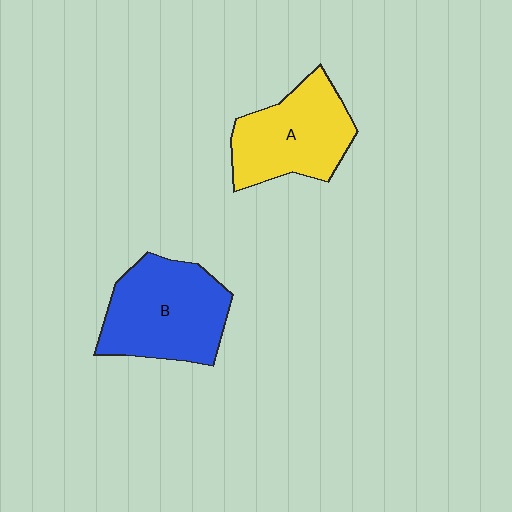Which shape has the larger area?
Shape B (blue).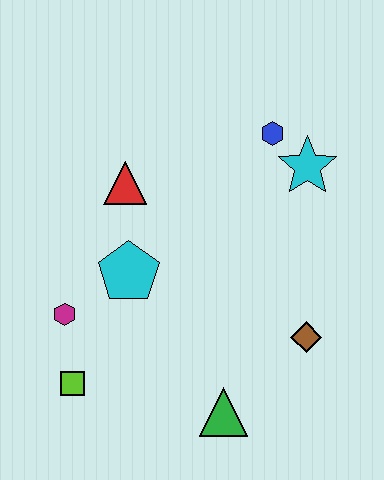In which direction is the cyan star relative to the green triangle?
The cyan star is above the green triangle.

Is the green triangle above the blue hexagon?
No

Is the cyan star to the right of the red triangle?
Yes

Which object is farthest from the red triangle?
The green triangle is farthest from the red triangle.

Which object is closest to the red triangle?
The cyan pentagon is closest to the red triangle.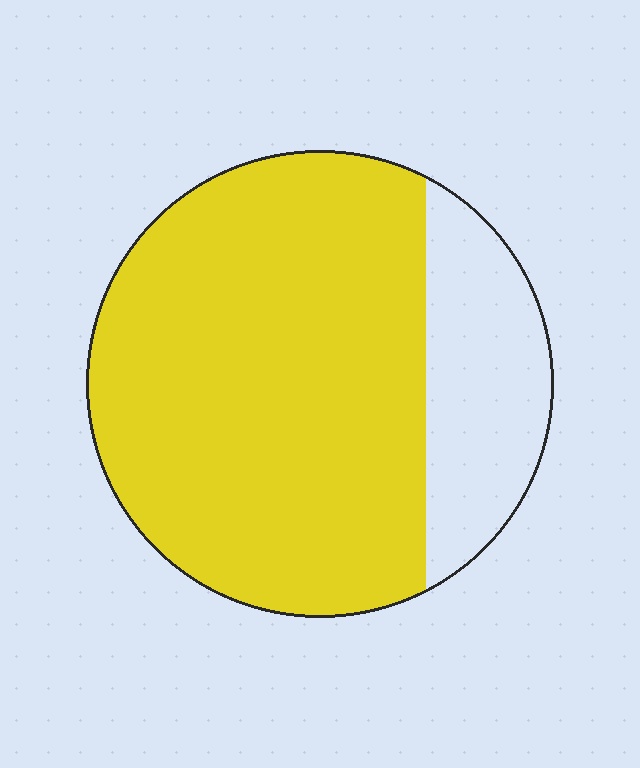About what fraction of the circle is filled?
About four fifths (4/5).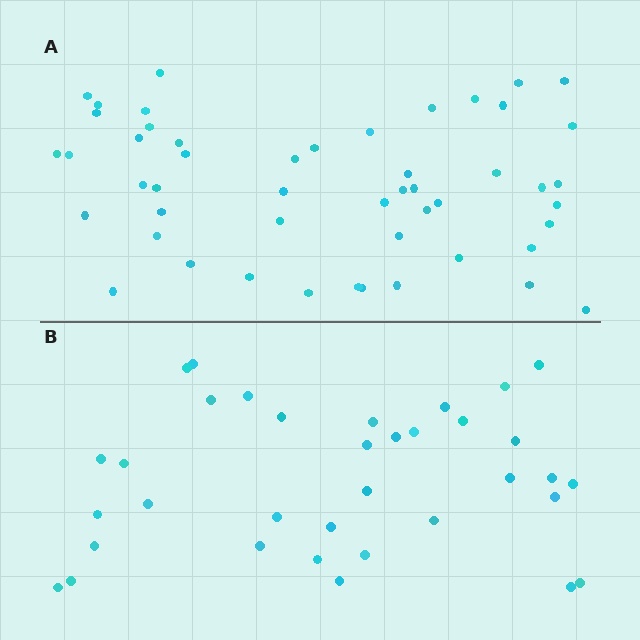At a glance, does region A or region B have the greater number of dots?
Region A (the top region) has more dots.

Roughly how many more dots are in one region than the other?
Region A has approximately 15 more dots than region B.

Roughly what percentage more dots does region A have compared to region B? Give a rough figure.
About 45% more.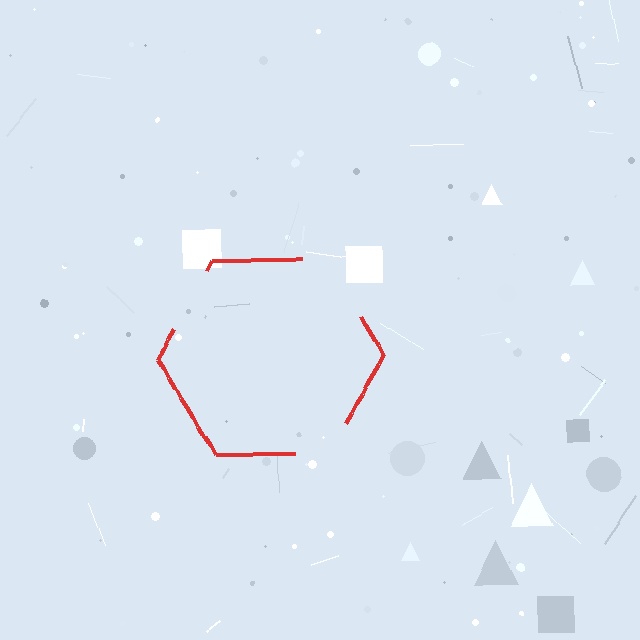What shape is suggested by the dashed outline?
The dashed outline suggests a hexagon.